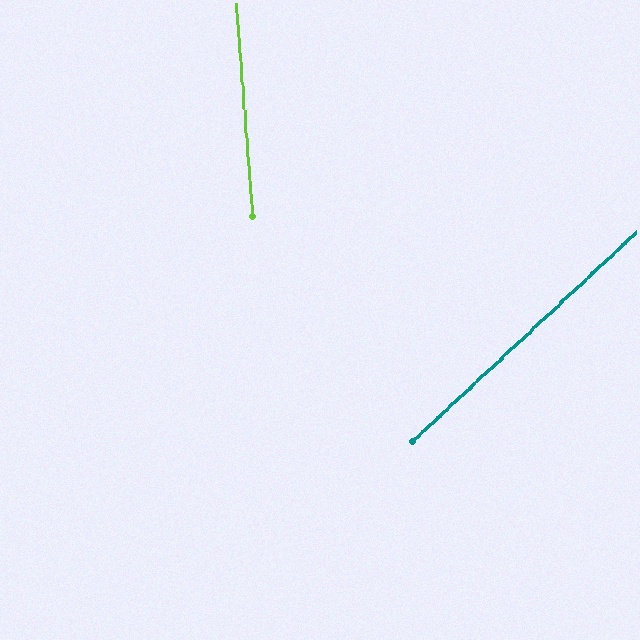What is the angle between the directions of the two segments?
Approximately 51 degrees.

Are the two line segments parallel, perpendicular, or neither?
Neither parallel nor perpendicular — they differ by about 51°.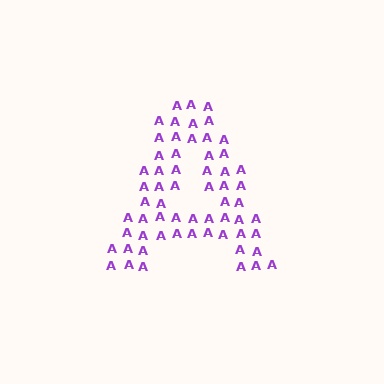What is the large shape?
The large shape is the letter A.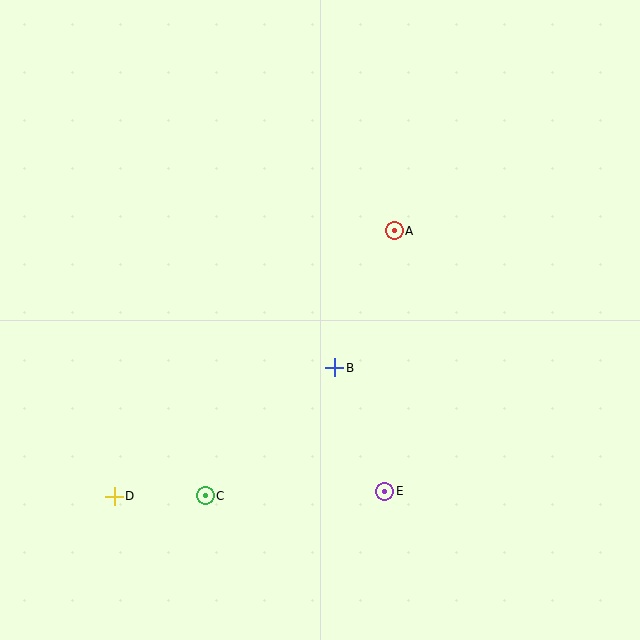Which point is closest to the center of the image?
Point B at (335, 368) is closest to the center.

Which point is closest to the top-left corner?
Point A is closest to the top-left corner.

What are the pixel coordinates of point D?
Point D is at (114, 496).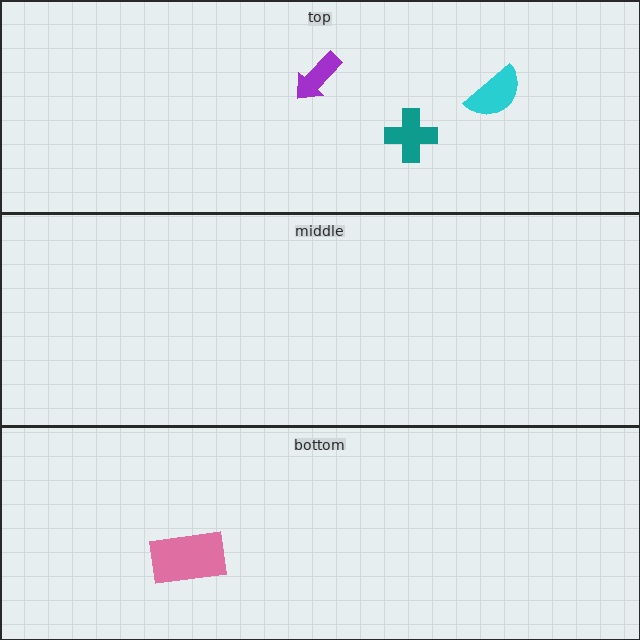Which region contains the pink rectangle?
The bottom region.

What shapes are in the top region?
The purple arrow, the cyan semicircle, the teal cross.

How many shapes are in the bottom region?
1.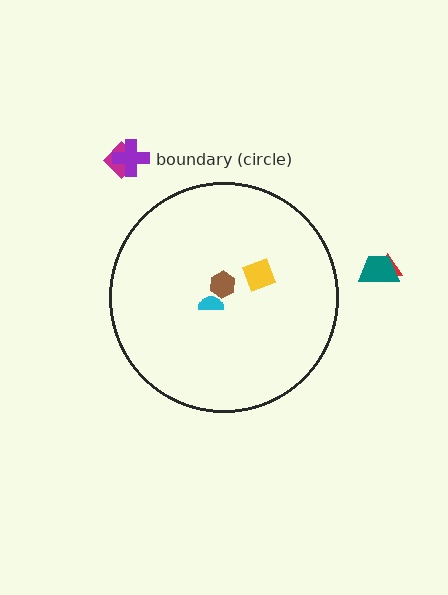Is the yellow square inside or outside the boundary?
Inside.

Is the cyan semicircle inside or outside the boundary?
Inside.